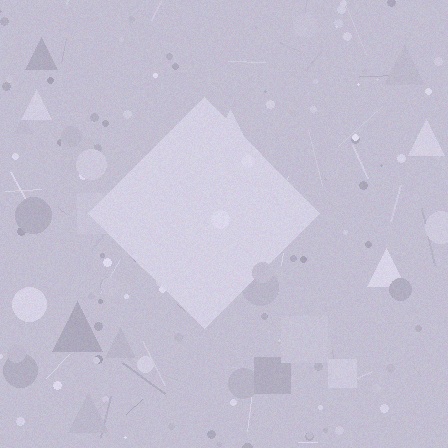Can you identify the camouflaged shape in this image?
The camouflaged shape is a diamond.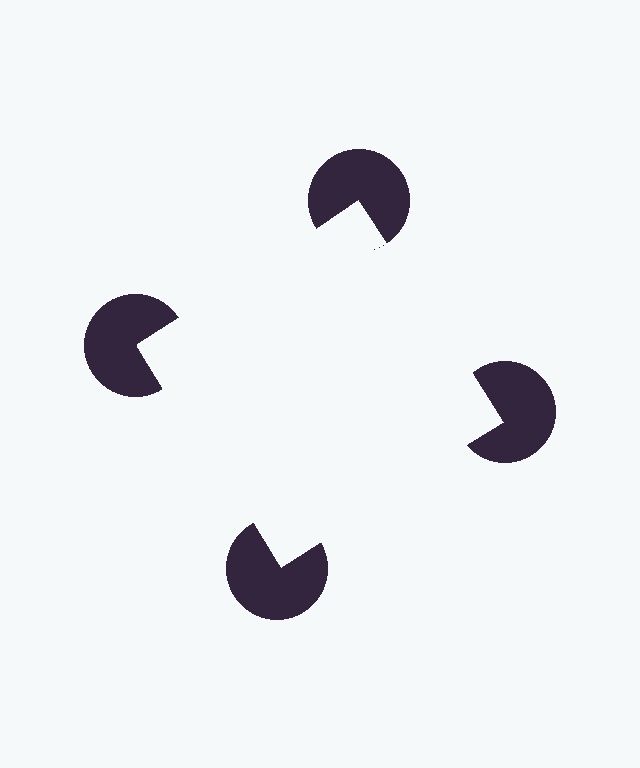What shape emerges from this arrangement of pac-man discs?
An illusory square — its edges are inferred from the aligned wedge cuts in the pac-man discs, not physically drawn.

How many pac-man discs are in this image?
There are 4 — one at each vertex of the illusory square.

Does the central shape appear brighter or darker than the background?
It typically appears slightly brighter than the background, even though no actual brightness change is drawn.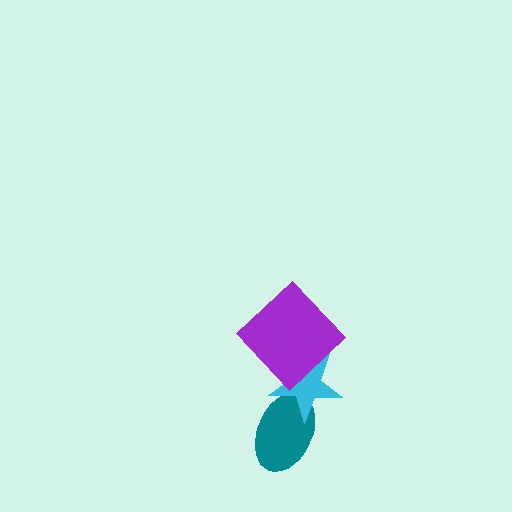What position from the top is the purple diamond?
The purple diamond is 1st from the top.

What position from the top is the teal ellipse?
The teal ellipse is 3rd from the top.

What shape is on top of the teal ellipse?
The cyan star is on top of the teal ellipse.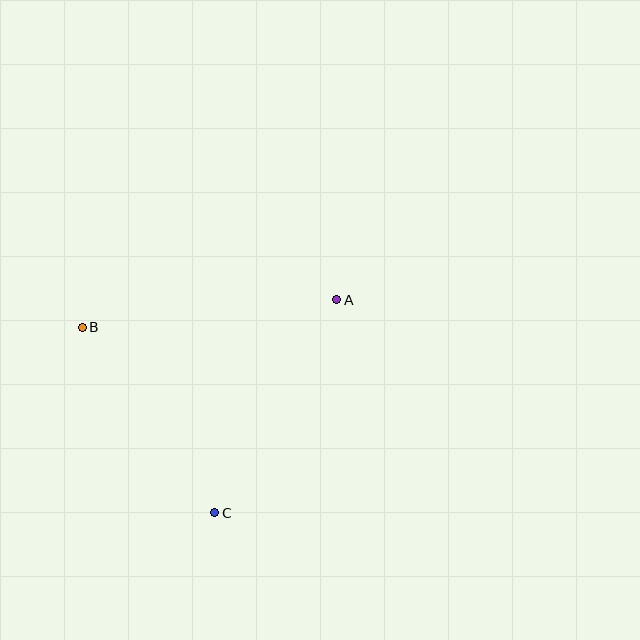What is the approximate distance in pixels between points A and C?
The distance between A and C is approximately 246 pixels.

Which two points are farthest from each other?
Points A and B are farthest from each other.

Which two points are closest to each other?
Points B and C are closest to each other.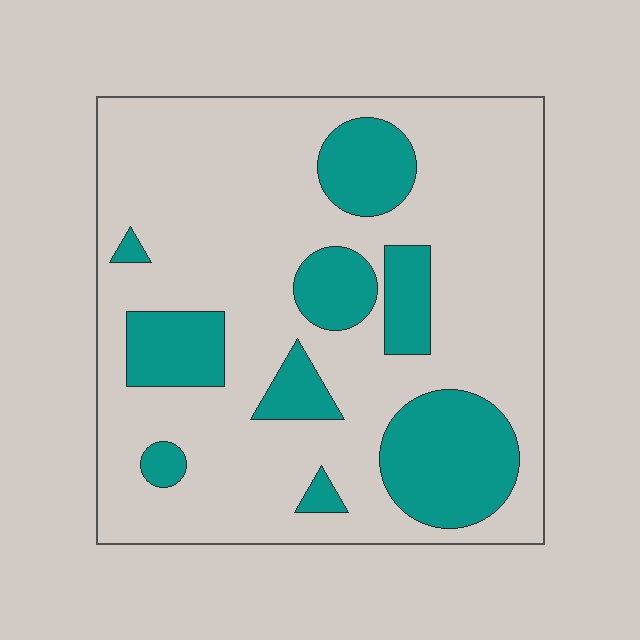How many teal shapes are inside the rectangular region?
9.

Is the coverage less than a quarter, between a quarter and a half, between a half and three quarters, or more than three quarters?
Less than a quarter.